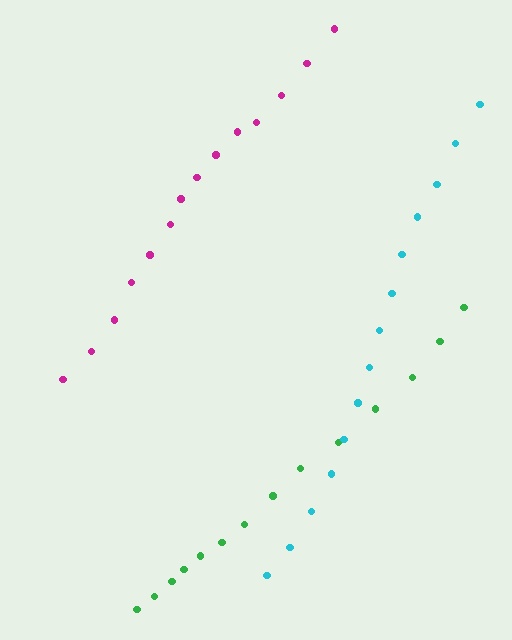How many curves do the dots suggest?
There are 3 distinct paths.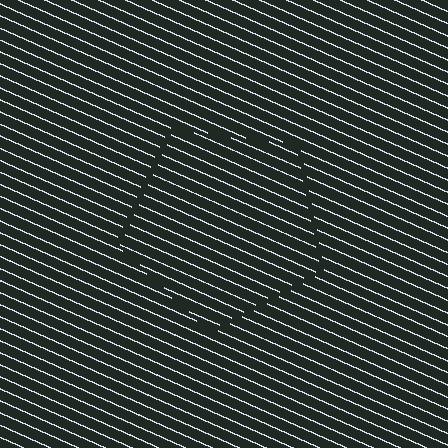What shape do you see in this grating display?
An illusory pentagon. The interior of the shape contains the same grating, shifted by half a period — the contour is defined by the phase discontinuity where line-ends from the inner and outer gratings abut.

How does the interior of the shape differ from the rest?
The interior of the shape contains the same grating, shifted by half a period — the contour is defined by the phase discontinuity where line-ends from the inner and outer gratings abut.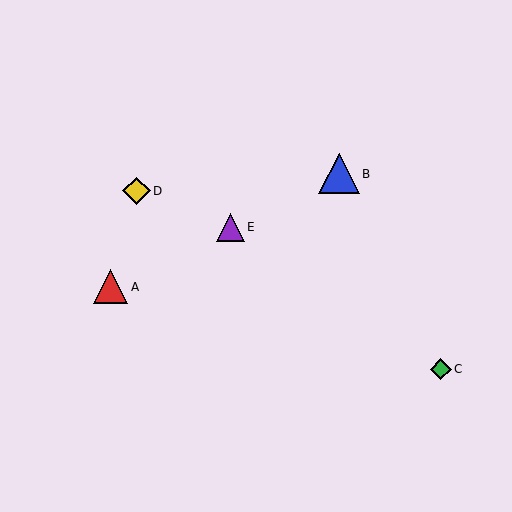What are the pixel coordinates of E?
Object E is at (230, 227).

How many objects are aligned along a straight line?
3 objects (A, B, E) are aligned along a straight line.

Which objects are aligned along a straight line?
Objects A, B, E are aligned along a straight line.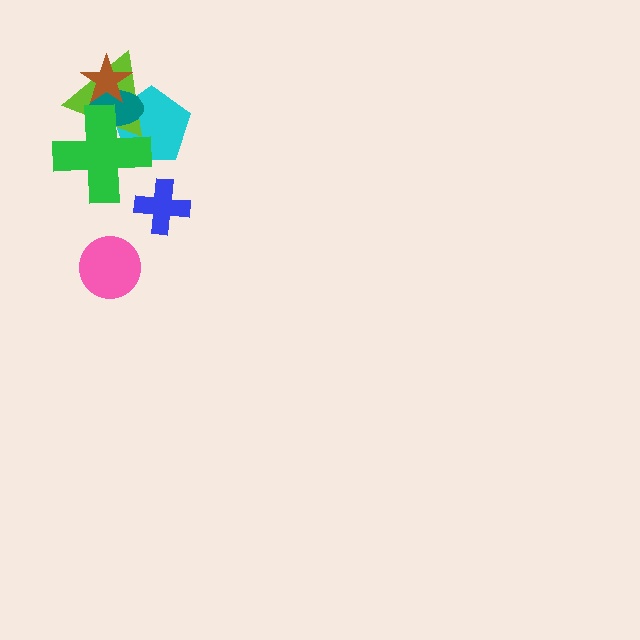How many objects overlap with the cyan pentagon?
3 objects overlap with the cyan pentagon.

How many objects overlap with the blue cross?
0 objects overlap with the blue cross.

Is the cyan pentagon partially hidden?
Yes, it is partially covered by another shape.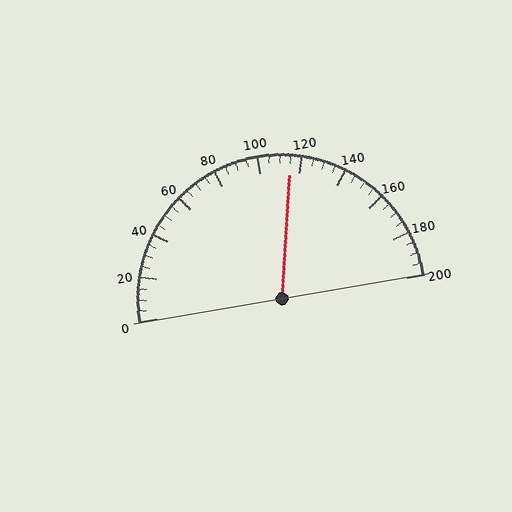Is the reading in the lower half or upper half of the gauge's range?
The reading is in the upper half of the range (0 to 200).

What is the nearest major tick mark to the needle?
The nearest major tick mark is 120.